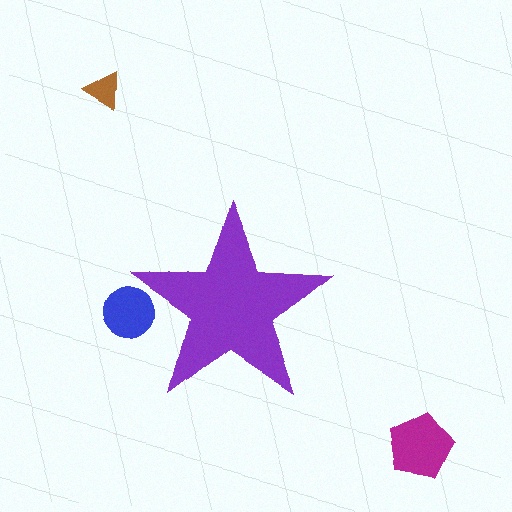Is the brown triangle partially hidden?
No, the brown triangle is fully visible.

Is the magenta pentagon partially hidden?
No, the magenta pentagon is fully visible.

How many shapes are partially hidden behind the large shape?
1 shape is partially hidden.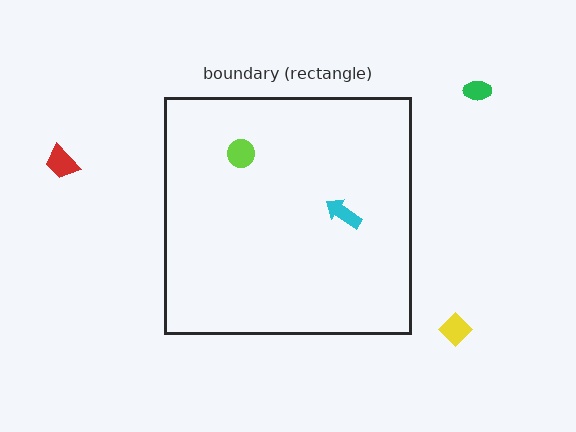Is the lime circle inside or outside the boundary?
Inside.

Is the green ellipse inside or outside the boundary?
Outside.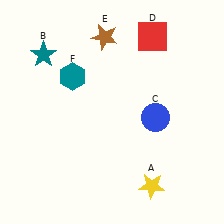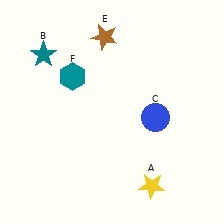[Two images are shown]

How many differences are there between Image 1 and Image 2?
There is 1 difference between the two images.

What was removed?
The red square (D) was removed in Image 2.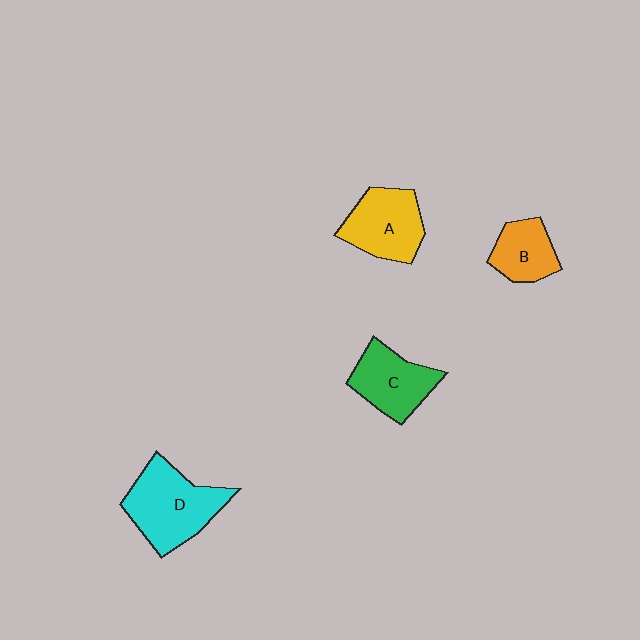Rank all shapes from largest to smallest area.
From largest to smallest: D (cyan), A (yellow), C (green), B (orange).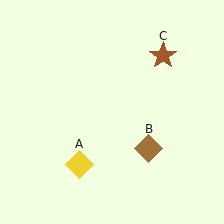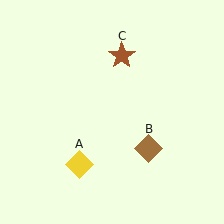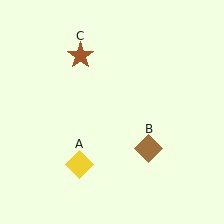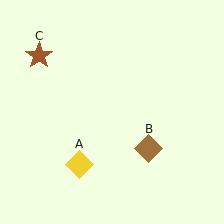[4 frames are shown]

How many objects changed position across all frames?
1 object changed position: brown star (object C).